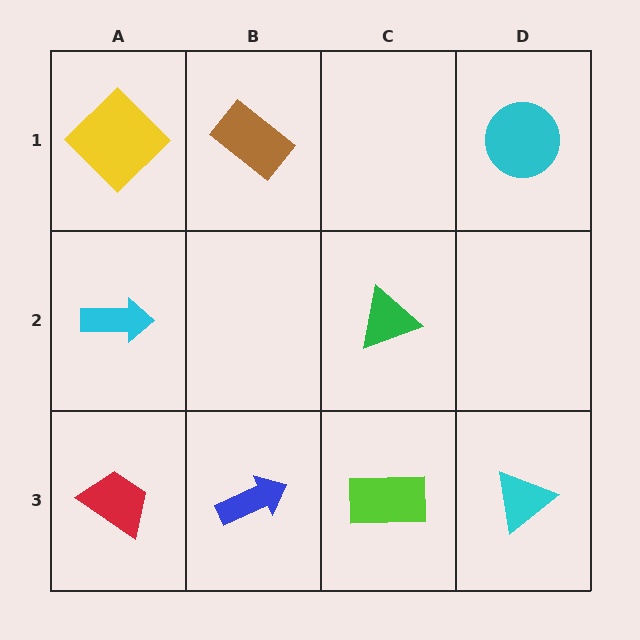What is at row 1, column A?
A yellow diamond.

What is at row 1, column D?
A cyan circle.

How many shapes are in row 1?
3 shapes.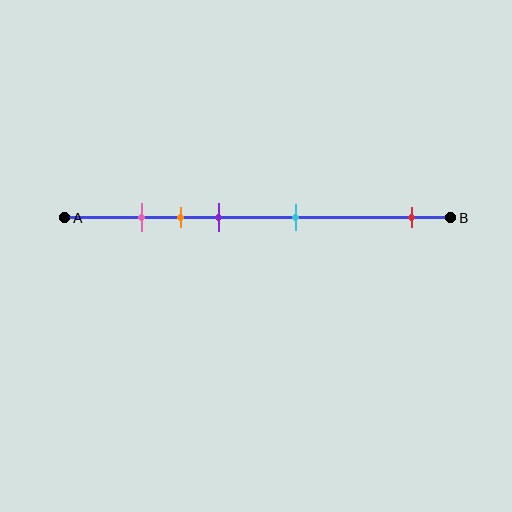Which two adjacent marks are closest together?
The pink and orange marks are the closest adjacent pair.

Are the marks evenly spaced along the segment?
No, the marks are not evenly spaced.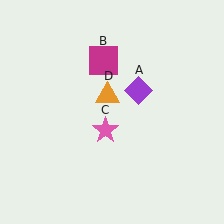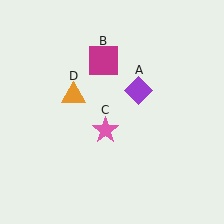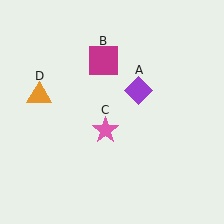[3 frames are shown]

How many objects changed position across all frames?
1 object changed position: orange triangle (object D).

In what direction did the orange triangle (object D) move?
The orange triangle (object D) moved left.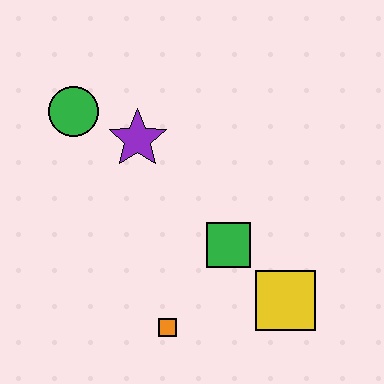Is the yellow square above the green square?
No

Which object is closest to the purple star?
The green circle is closest to the purple star.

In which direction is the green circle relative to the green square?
The green circle is to the left of the green square.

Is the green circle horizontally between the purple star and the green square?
No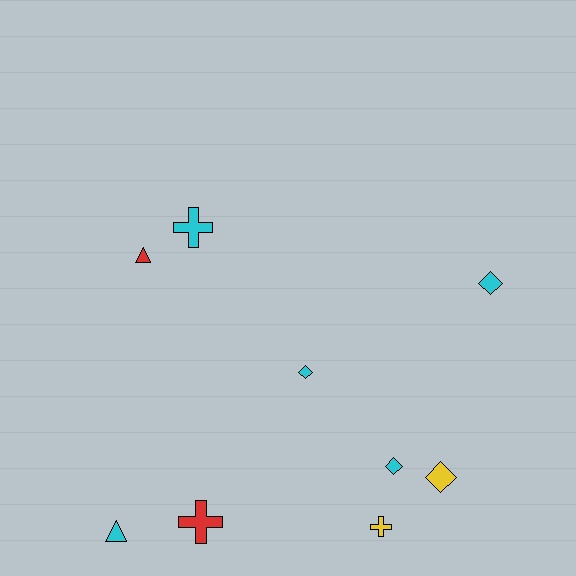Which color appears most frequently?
Cyan, with 5 objects.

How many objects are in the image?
There are 9 objects.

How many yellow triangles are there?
There are no yellow triangles.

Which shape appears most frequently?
Diamond, with 4 objects.